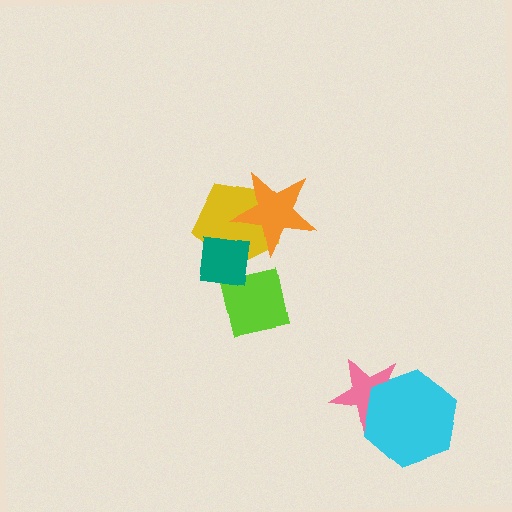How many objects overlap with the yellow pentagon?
2 objects overlap with the yellow pentagon.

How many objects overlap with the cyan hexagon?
1 object overlaps with the cyan hexagon.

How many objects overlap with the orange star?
1 object overlaps with the orange star.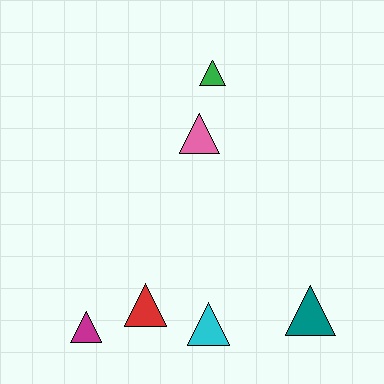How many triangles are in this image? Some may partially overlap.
There are 6 triangles.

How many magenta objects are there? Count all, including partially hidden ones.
There is 1 magenta object.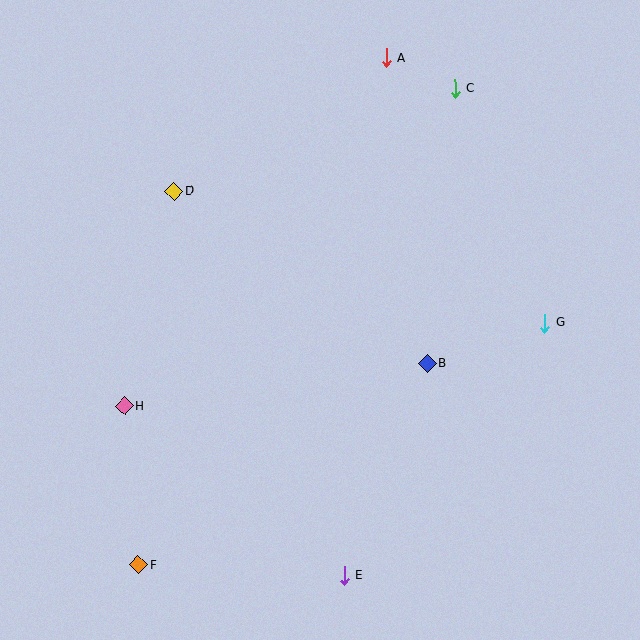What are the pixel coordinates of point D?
Point D is at (174, 191).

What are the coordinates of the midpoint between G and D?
The midpoint between G and D is at (359, 257).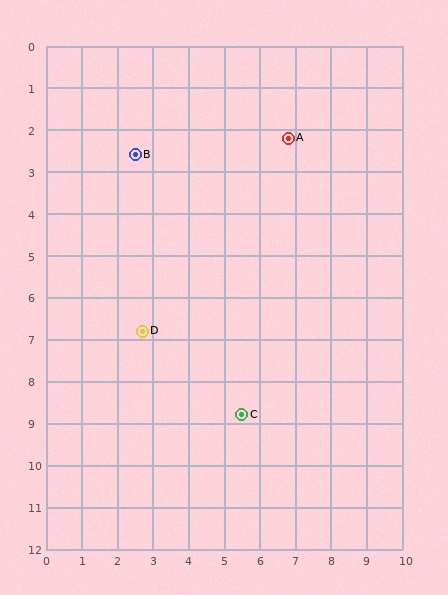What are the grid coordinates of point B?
Point B is at approximately (2.5, 2.6).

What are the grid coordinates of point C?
Point C is at approximately (5.5, 8.8).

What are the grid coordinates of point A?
Point A is at approximately (6.8, 2.2).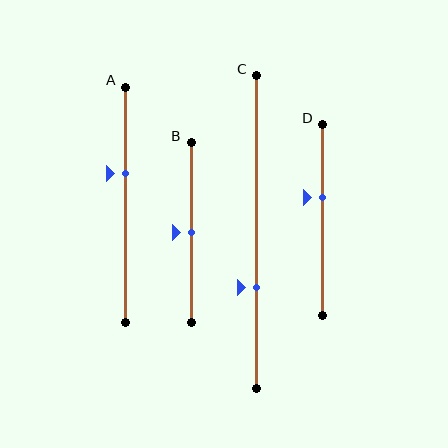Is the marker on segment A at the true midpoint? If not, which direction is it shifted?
No, the marker on segment A is shifted upward by about 13% of the segment length.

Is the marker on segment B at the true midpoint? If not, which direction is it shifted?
Yes, the marker on segment B is at the true midpoint.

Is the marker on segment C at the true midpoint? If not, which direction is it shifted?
No, the marker on segment C is shifted downward by about 18% of the segment length.